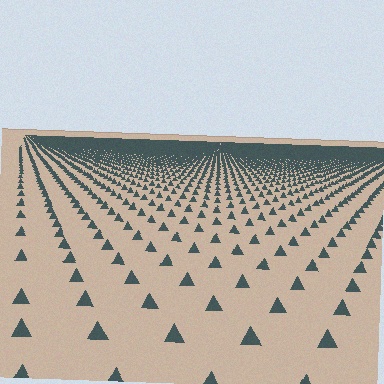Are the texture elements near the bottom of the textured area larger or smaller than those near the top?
Larger. Near the bottom, elements are closer to the viewer and appear at a bigger on-screen size.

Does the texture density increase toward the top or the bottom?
Density increases toward the top.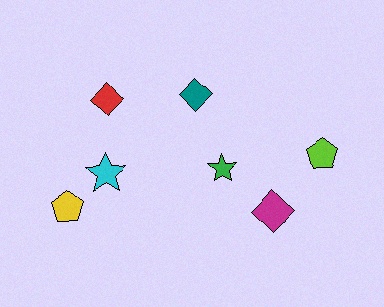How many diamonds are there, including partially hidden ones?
There are 3 diamonds.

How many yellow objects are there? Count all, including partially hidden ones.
There is 1 yellow object.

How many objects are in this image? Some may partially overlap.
There are 7 objects.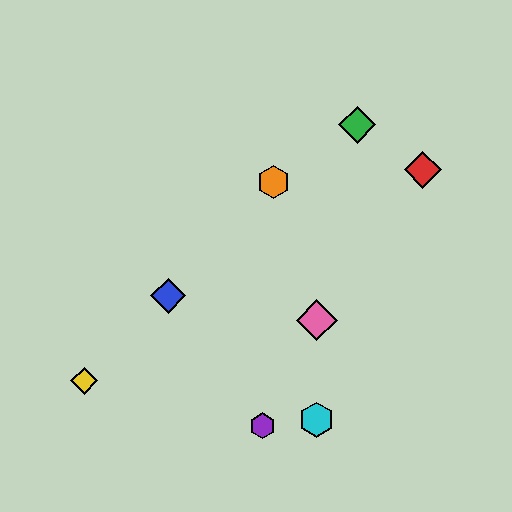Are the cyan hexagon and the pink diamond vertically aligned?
Yes, both are at x≈317.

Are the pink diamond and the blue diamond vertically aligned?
No, the pink diamond is at x≈317 and the blue diamond is at x≈168.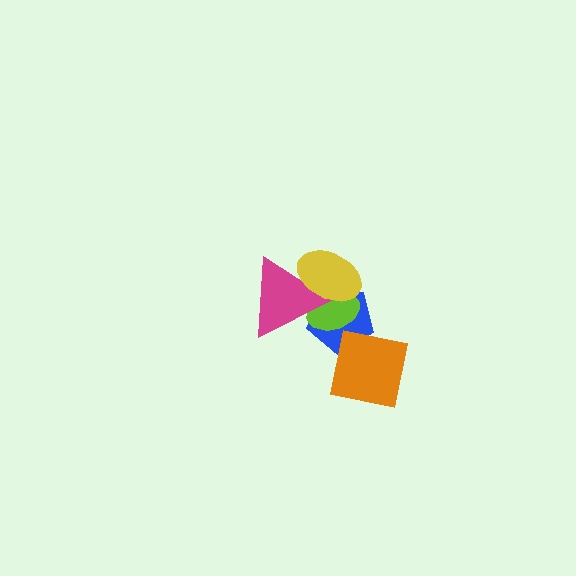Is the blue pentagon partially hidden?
Yes, it is partially covered by another shape.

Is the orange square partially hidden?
No, no other shape covers it.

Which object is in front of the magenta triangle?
The yellow ellipse is in front of the magenta triangle.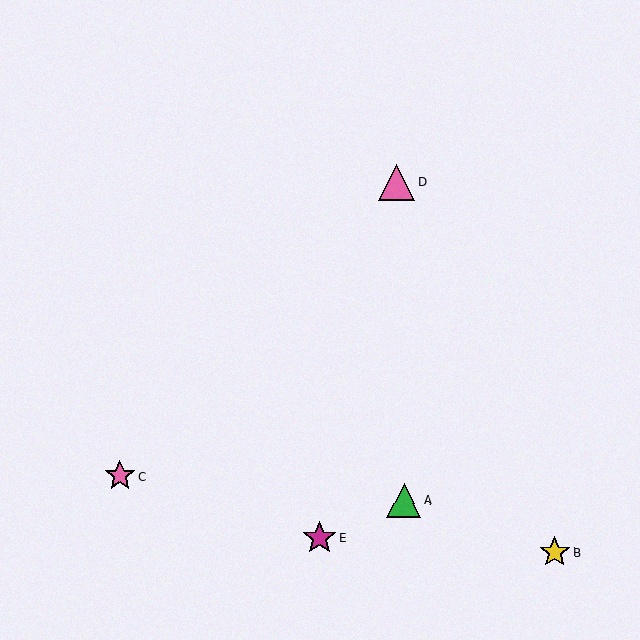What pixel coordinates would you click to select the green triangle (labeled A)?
Click at (404, 500) to select the green triangle A.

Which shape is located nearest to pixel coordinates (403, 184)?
The pink triangle (labeled D) at (397, 182) is nearest to that location.